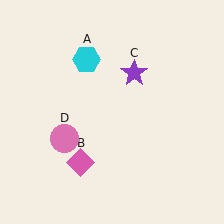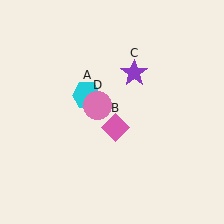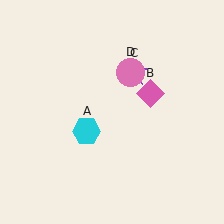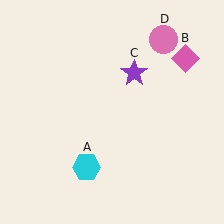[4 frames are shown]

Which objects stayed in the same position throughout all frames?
Purple star (object C) remained stationary.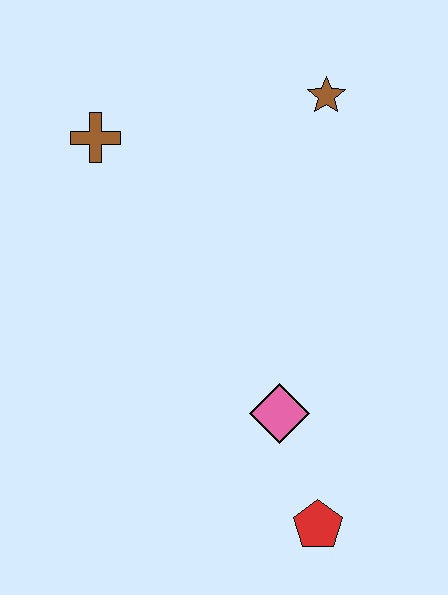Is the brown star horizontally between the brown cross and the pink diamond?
No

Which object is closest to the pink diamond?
The red pentagon is closest to the pink diamond.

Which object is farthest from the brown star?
The red pentagon is farthest from the brown star.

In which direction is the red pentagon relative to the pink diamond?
The red pentagon is below the pink diamond.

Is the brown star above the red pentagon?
Yes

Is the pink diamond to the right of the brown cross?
Yes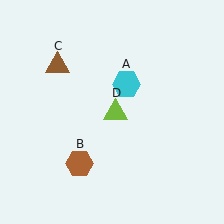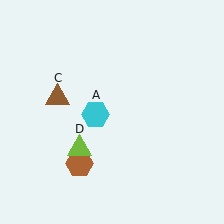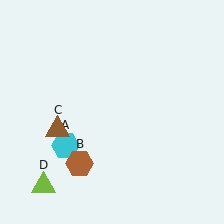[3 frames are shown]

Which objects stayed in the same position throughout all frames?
Brown hexagon (object B) remained stationary.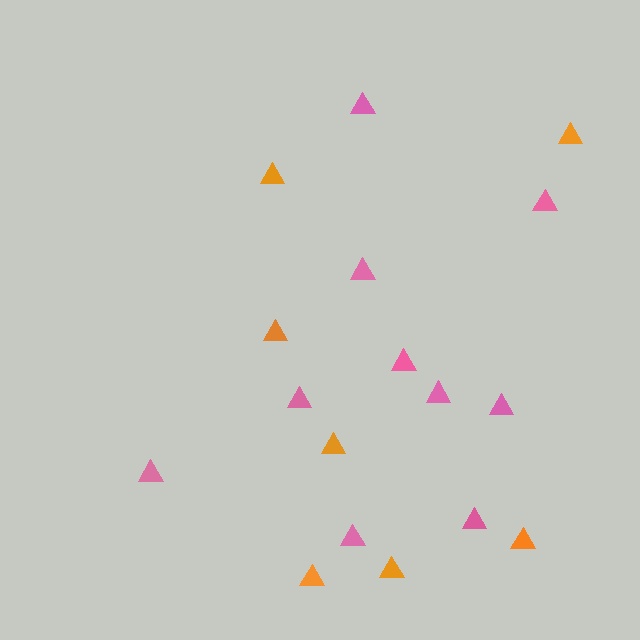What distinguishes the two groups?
There are 2 groups: one group of orange triangles (7) and one group of pink triangles (10).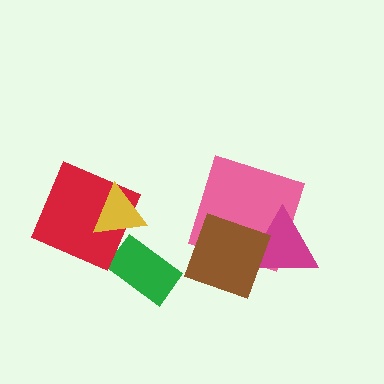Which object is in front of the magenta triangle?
The brown diamond is in front of the magenta triangle.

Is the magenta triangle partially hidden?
Yes, it is partially covered by another shape.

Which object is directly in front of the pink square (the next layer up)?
The magenta triangle is directly in front of the pink square.